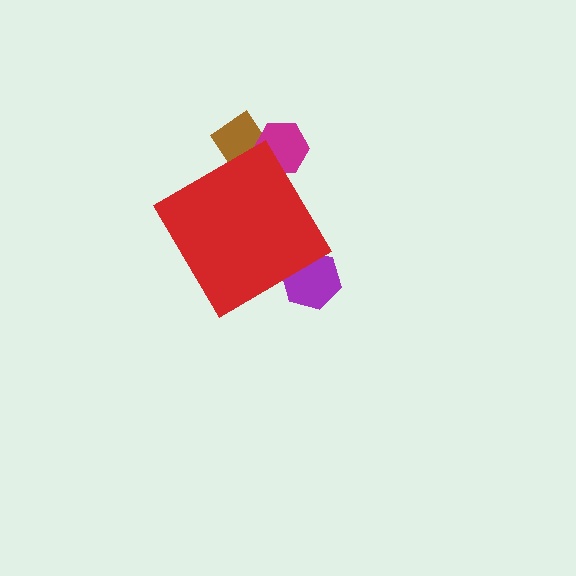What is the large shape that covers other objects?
A red diamond.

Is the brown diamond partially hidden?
Yes, the brown diamond is partially hidden behind the red diamond.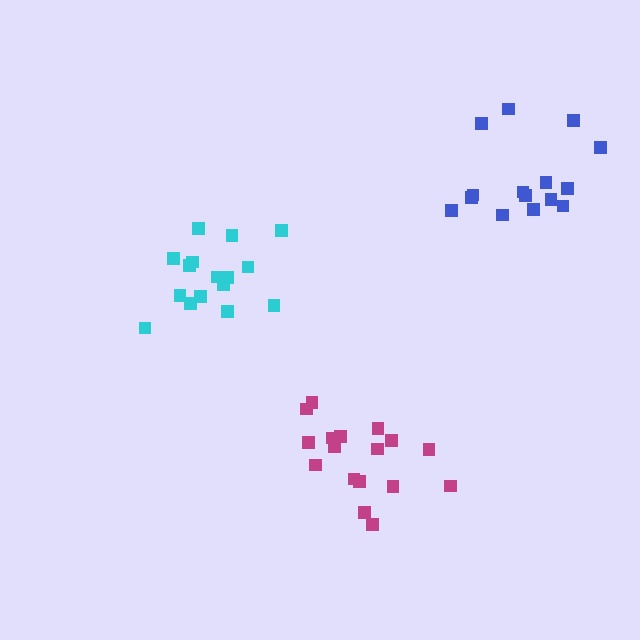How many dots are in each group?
Group 1: 16 dots, Group 2: 17 dots, Group 3: 15 dots (48 total).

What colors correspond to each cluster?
The clusters are colored: cyan, magenta, blue.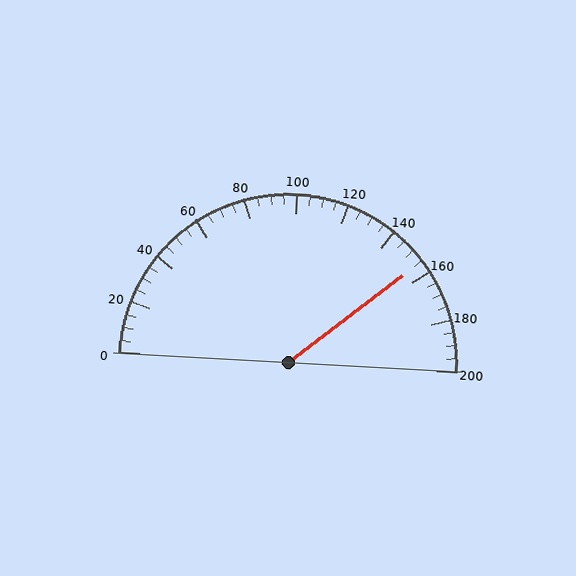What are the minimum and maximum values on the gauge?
The gauge ranges from 0 to 200.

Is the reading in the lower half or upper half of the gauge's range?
The reading is in the upper half of the range (0 to 200).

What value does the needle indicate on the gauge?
The needle indicates approximately 155.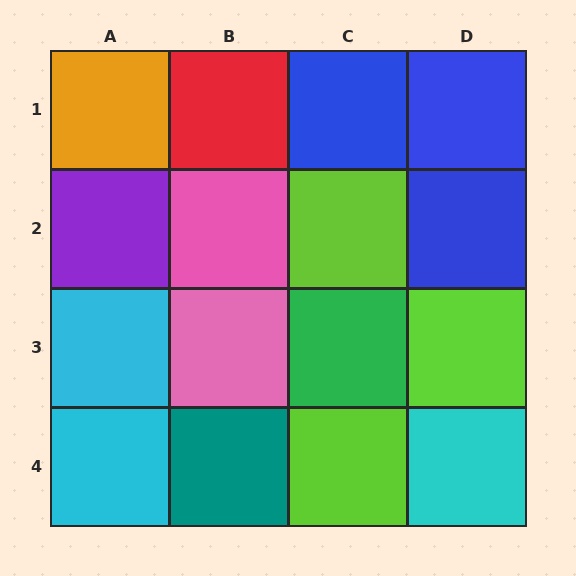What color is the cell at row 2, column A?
Purple.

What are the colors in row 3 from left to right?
Cyan, pink, green, lime.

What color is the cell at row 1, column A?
Orange.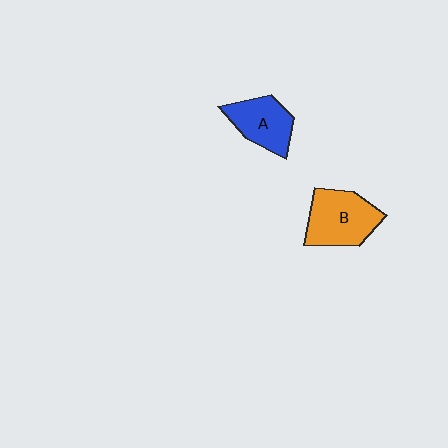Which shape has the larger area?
Shape B (orange).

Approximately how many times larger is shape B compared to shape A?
Approximately 1.3 times.